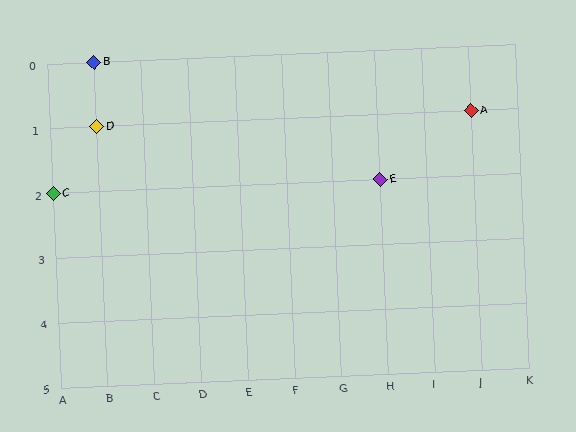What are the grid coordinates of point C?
Point C is at grid coordinates (A, 2).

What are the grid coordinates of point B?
Point B is at grid coordinates (B, 0).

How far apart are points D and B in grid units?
Points D and B are 1 row apart.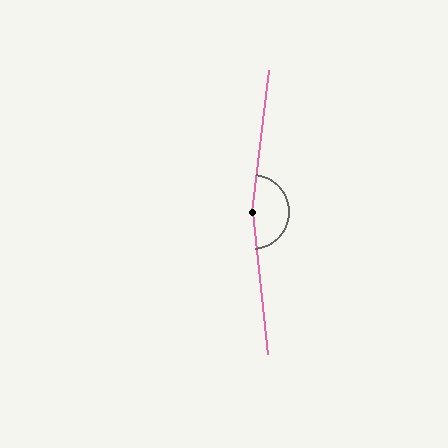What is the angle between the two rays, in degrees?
Approximately 167 degrees.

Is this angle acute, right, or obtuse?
It is obtuse.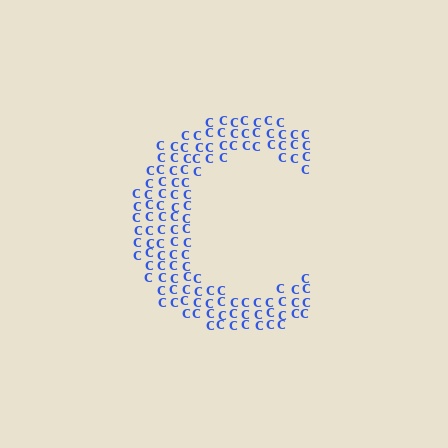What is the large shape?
The large shape is the letter C.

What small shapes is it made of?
It is made of small letter C's.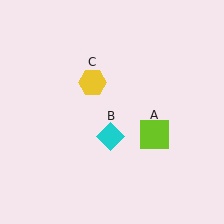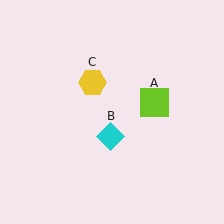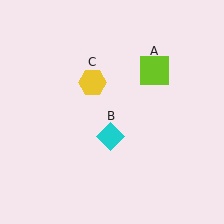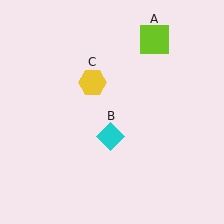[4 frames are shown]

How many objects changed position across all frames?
1 object changed position: lime square (object A).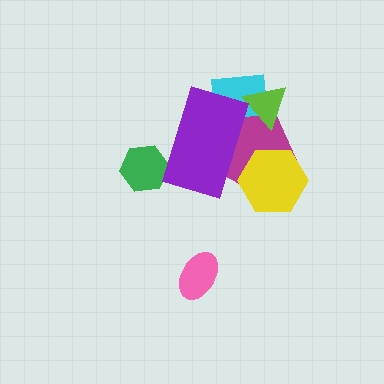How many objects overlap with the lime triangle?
2 objects overlap with the lime triangle.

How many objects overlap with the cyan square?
3 objects overlap with the cyan square.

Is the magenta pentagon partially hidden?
Yes, it is partially covered by another shape.